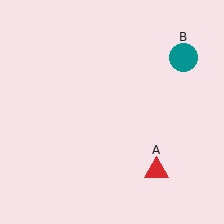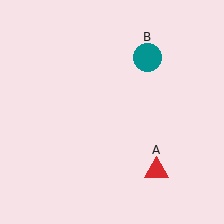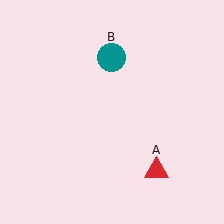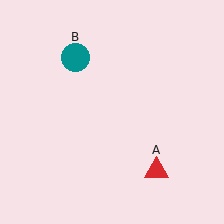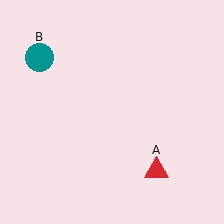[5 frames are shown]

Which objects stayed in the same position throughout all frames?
Red triangle (object A) remained stationary.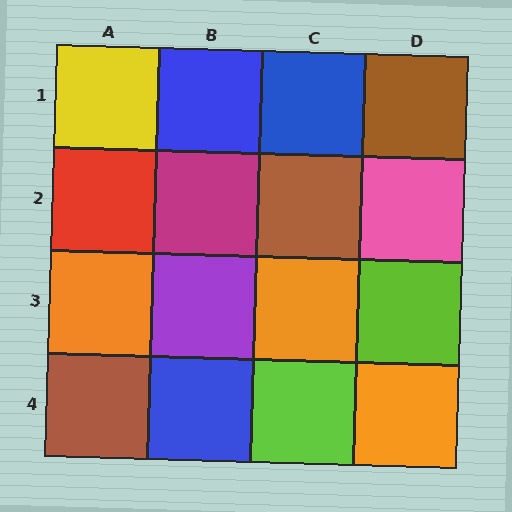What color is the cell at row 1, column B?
Blue.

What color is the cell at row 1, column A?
Yellow.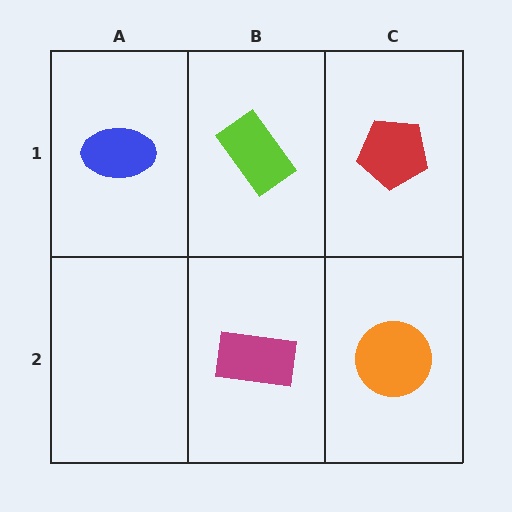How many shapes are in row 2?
2 shapes.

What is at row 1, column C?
A red pentagon.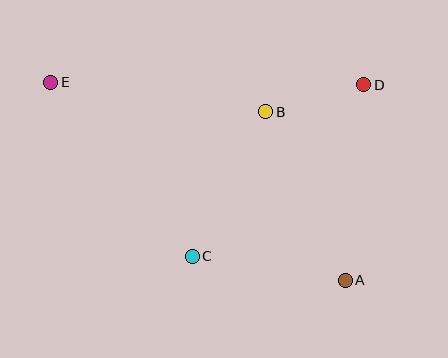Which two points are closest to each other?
Points B and D are closest to each other.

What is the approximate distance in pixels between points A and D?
The distance between A and D is approximately 197 pixels.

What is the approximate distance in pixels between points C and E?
The distance between C and E is approximately 224 pixels.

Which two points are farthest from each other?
Points A and E are farthest from each other.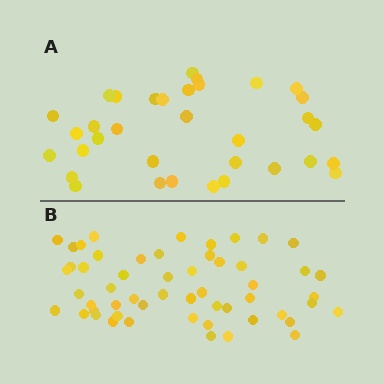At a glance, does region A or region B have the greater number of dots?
Region B (the bottom region) has more dots.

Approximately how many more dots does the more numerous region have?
Region B has approximately 20 more dots than region A.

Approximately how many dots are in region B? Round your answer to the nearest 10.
About 50 dots. (The exact count is 54, which rounds to 50.)